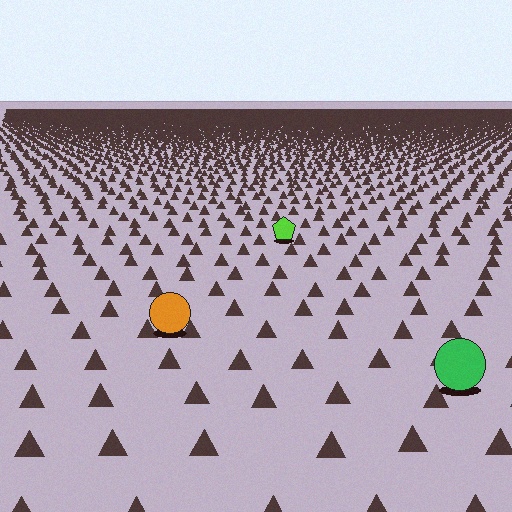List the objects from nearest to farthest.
From nearest to farthest: the green circle, the orange circle, the lime pentagon.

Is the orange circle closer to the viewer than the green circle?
No. The green circle is closer — you can tell from the texture gradient: the ground texture is coarser near it.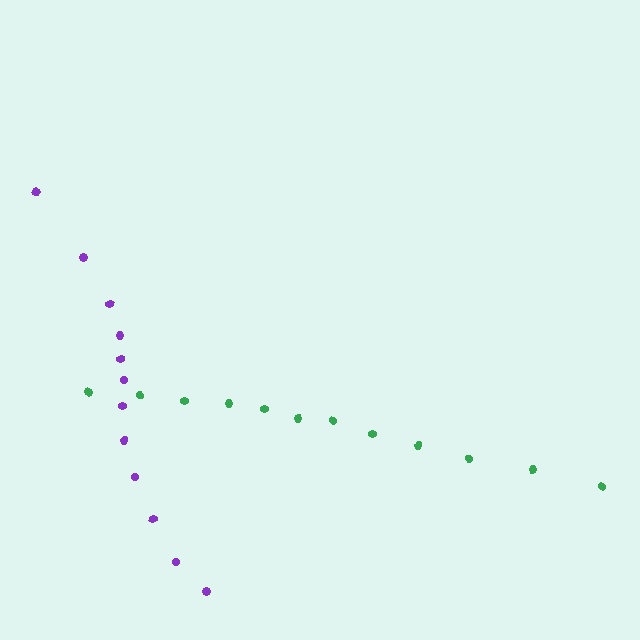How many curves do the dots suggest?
There are 2 distinct paths.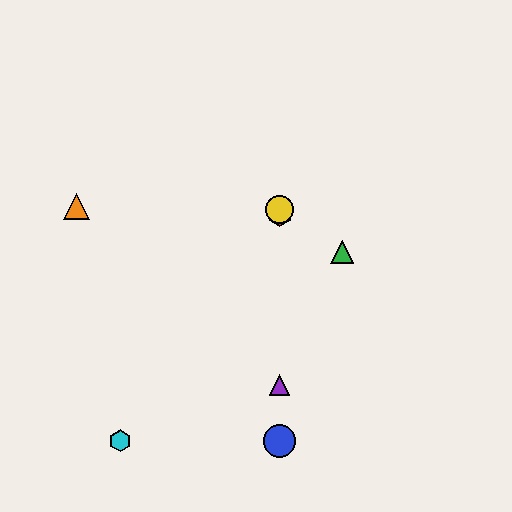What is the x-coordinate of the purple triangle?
The purple triangle is at x≈280.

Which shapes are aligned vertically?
The red hexagon, the blue circle, the yellow circle, the purple triangle are aligned vertically.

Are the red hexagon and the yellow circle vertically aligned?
Yes, both are at x≈280.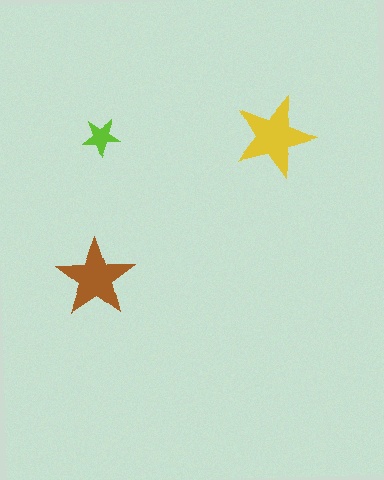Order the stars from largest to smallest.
the yellow one, the brown one, the lime one.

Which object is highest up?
The lime star is topmost.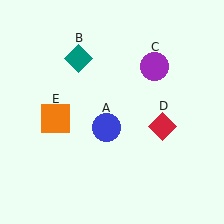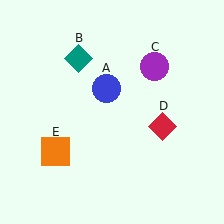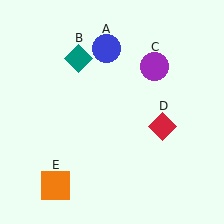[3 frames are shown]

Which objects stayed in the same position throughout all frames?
Teal diamond (object B) and purple circle (object C) and red diamond (object D) remained stationary.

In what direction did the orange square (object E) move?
The orange square (object E) moved down.